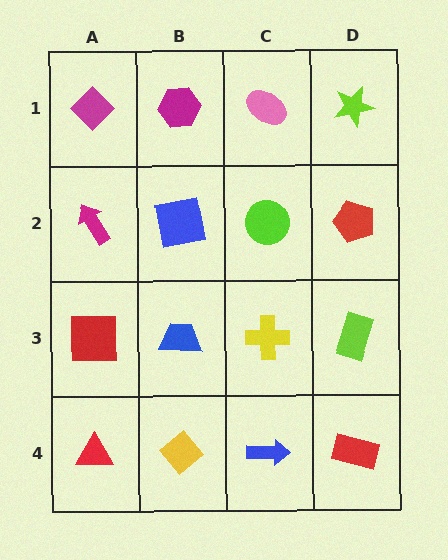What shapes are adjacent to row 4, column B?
A blue trapezoid (row 3, column B), a red triangle (row 4, column A), a blue arrow (row 4, column C).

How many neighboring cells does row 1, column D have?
2.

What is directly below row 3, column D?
A red rectangle.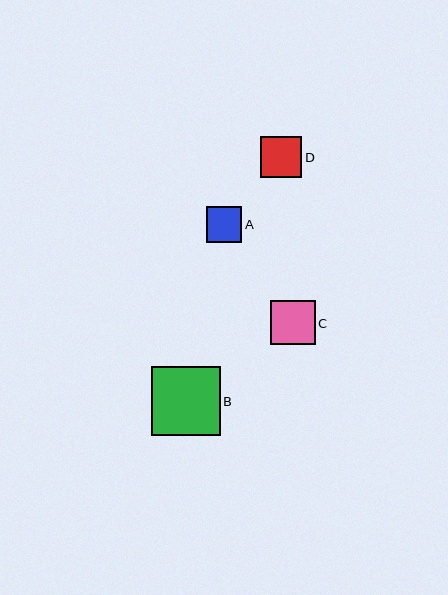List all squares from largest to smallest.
From largest to smallest: B, C, D, A.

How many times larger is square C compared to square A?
Square C is approximately 1.3 times the size of square A.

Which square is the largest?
Square B is the largest with a size of approximately 69 pixels.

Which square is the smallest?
Square A is the smallest with a size of approximately 35 pixels.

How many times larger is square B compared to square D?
Square B is approximately 1.7 times the size of square D.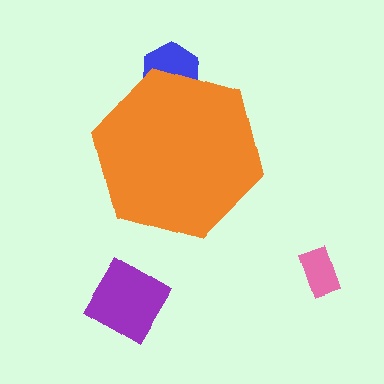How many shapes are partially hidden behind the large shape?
1 shape is partially hidden.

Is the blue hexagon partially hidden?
Yes, the blue hexagon is partially hidden behind the orange hexagon.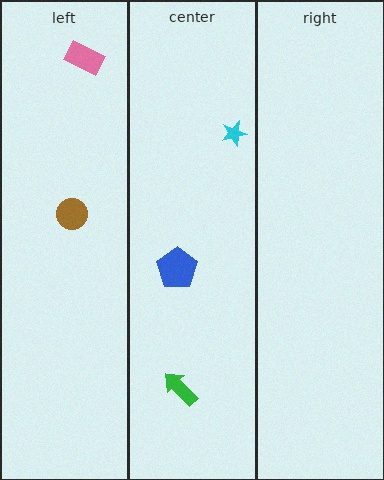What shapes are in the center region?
The cyan star, the blue pentagon, the green arrow.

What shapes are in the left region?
The brown circle, the pink rectangle.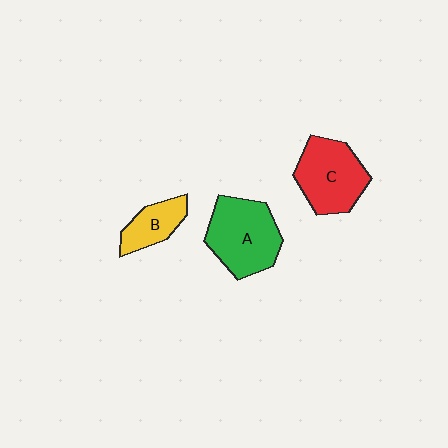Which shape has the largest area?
Shape A (green).